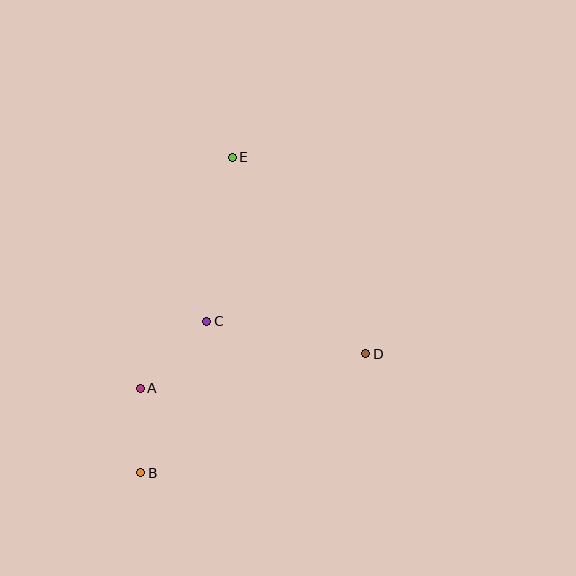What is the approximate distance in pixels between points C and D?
The distance between C and D is approximately 162 pixels.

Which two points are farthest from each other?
Points B and E are farthest from each other.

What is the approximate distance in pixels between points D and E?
The distance between D and E is approximately 238 pixels.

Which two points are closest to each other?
Points A and B are closest to each other.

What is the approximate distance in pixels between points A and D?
The distance between A and D is approximately 228 pixels.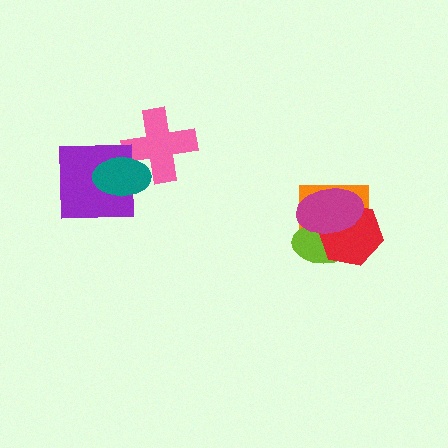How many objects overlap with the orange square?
3 objects overlap with the orange square.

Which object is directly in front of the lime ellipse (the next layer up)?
The red hexagon is directly in front of the lime ellipse.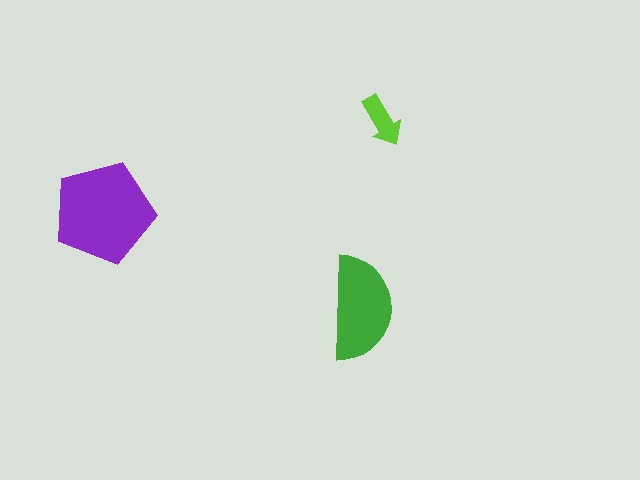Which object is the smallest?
The lime arrow.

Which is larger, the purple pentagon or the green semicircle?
The purple pentagon.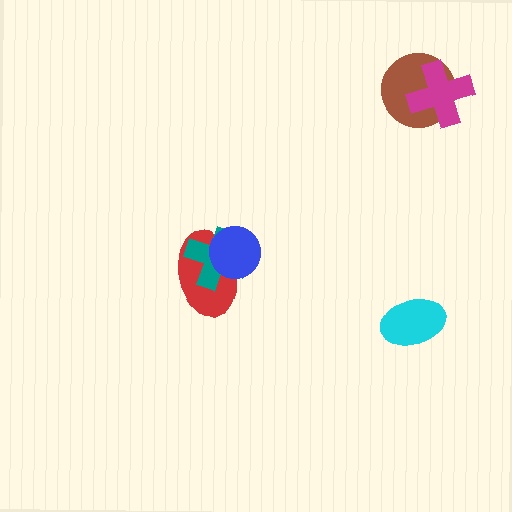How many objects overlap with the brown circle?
1 object overlaps with the brown circle.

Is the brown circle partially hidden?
Yes, it is partially covered by another shape.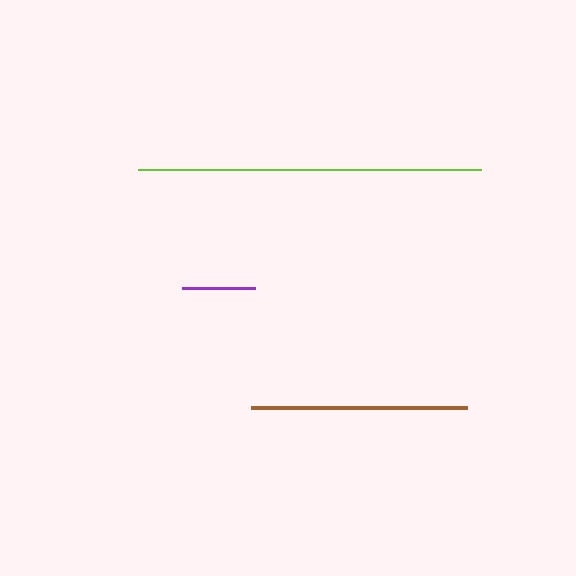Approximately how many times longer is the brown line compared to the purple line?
The brown line is approximately 2.9 times the length of the purple line.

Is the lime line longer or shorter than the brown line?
The lime line is longer than the brown line.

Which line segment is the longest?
The lime line is the longest at approximately 343 pixels.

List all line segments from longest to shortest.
From longest to shortest: lime, brown, purple.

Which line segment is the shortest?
The purple line is the shortest at approximately 73 pixels.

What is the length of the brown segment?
The brown segment is approximately 215 pixels long.